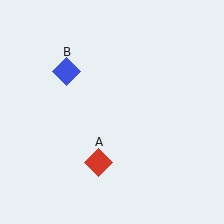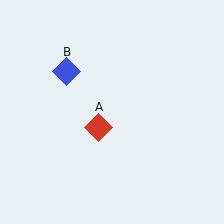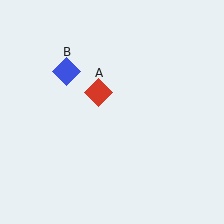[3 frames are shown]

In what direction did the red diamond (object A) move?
The red diamond (object A) moved up.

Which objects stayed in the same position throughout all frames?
Blue diamond (object B) remained stationary.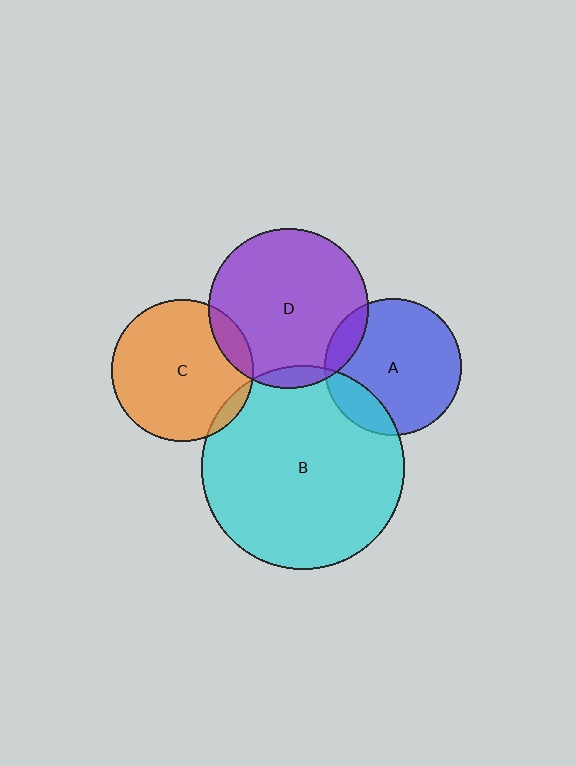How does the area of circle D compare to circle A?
Approximately 1.4 times.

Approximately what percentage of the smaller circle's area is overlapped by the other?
Approximately 5%.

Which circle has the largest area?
Circle B (cyan).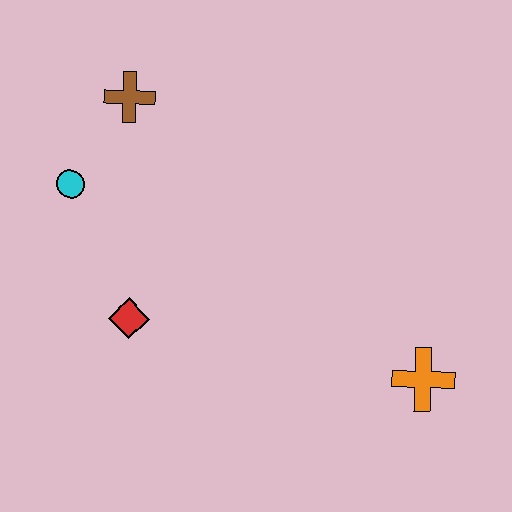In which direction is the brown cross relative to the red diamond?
The brown cross is above the red diamond.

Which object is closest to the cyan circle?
The brown cross is closest to the cyan circle.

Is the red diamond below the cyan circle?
Yes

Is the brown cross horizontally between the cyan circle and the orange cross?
Yes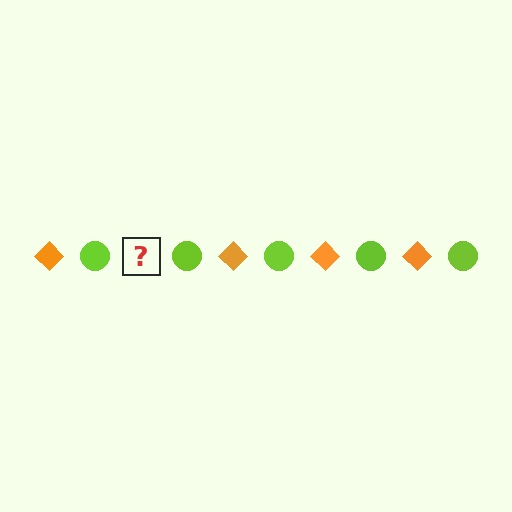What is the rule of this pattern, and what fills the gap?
The rule is that the pattern alternates between orange diamond and lime circle. The gap should be filled with an orange diamond.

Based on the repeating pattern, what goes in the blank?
The blank should be an orange diamond.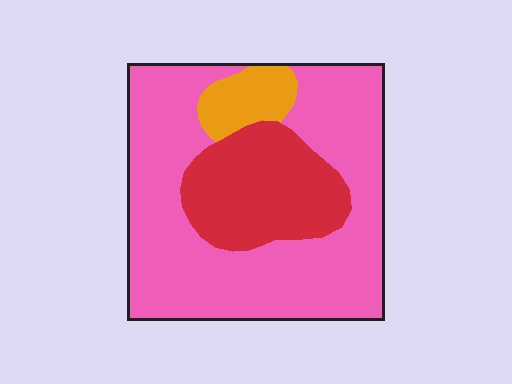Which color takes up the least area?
Orange, at roughly 10%.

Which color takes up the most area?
Pink, at roughly 70%.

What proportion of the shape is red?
Red takes up about one quarter (1/4) of the shape.